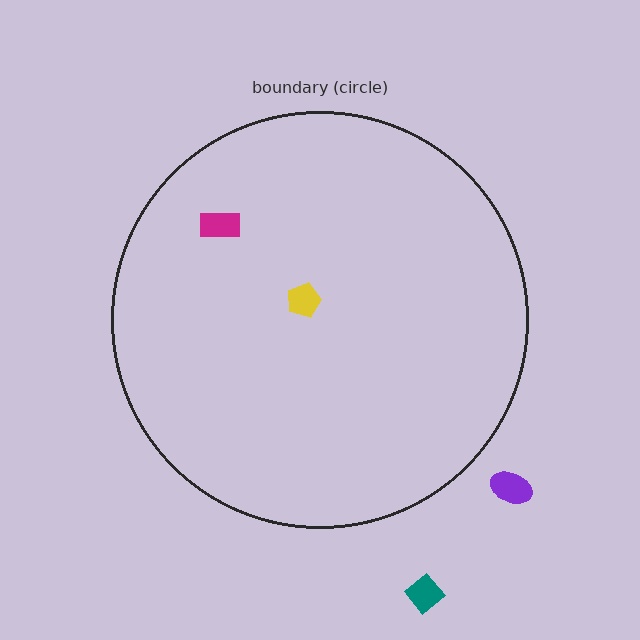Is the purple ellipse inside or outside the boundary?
Outside.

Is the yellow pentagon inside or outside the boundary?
Inside.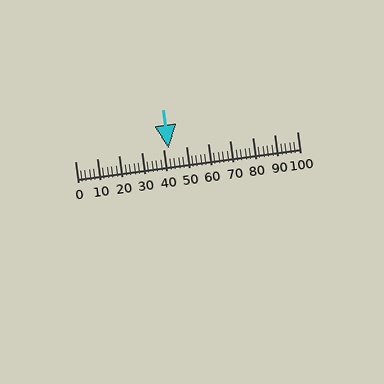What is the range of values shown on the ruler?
The ruler shows values from 0 to 100.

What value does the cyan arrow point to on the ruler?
The cyan arrow points to approximately 42.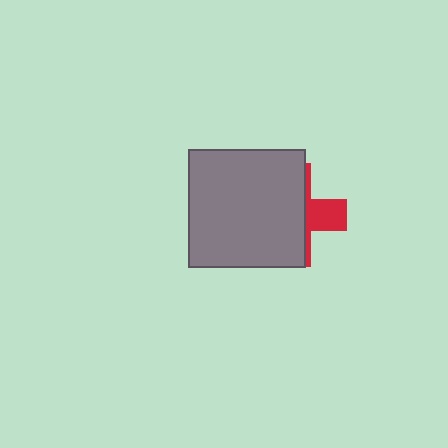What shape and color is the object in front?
The object in front is a gray square.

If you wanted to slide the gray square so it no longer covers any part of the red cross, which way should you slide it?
Slide it left — that is the most direct way to separate the two shapes.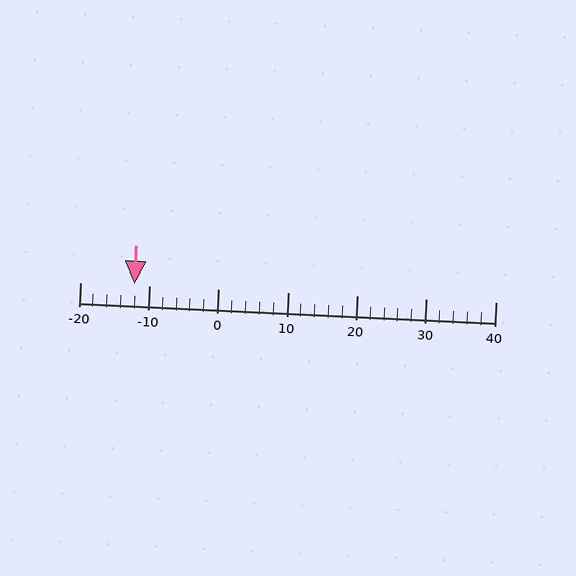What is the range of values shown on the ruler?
The ruler shows values from -20 to 40.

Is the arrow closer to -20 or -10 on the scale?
The arrow is closer to -10.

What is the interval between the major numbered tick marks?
The major tick marks are spaced 10 units apart.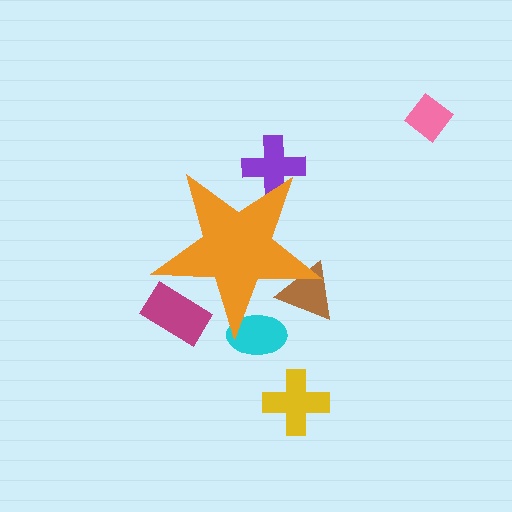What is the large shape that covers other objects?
An orange star.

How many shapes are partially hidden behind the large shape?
4 shapes are partially hidden.